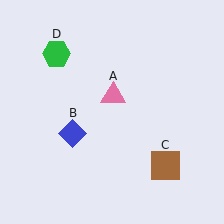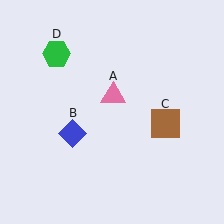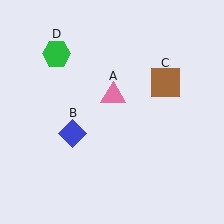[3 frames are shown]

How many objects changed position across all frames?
1 object changed position: brown square (object C).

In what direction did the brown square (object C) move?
The brown square (object C) moved up.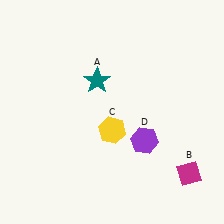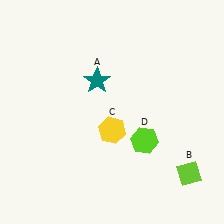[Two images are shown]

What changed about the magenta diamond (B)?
In Image 1, B is magenta. In Image 2, it changed to lime.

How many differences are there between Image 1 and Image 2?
There are 2 differences between the two images.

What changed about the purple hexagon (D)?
In Image 1, D is purple. In Image 2, it changed to lime.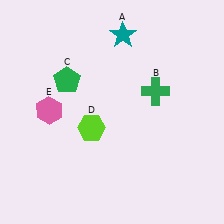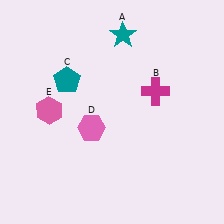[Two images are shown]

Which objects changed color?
B changed from green to magenta. C changed from green to teal. D changed from lime to pink.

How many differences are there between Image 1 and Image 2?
There are 3 differences between the two images.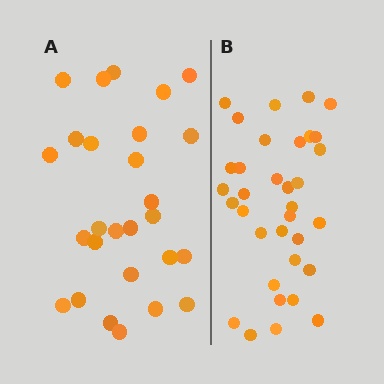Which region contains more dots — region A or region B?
Region B (the right region) has more dots.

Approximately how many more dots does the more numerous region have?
Region B has roughly 8 or so more dots than region A.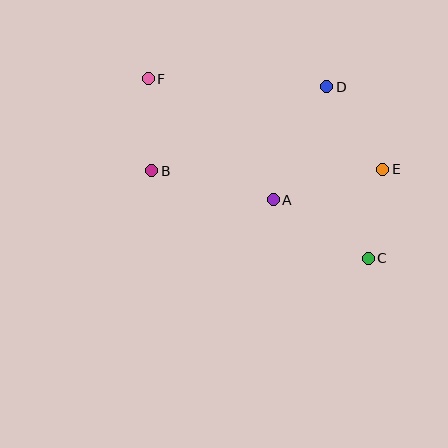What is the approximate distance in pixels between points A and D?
The distance between A and D is approximately 125 pixels.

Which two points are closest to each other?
Points C and E are closest to each other.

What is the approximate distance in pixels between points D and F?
The distance between D and F is approximately 179 pixels.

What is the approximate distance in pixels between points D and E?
The distance between D and E is approximately 100 pixels.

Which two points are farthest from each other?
Points C and F are farthest from each other.